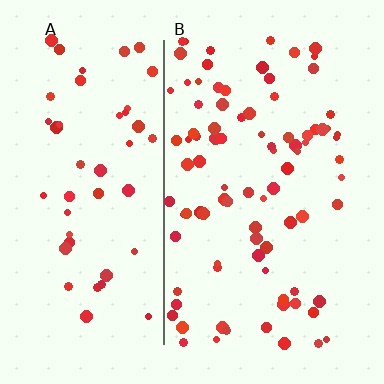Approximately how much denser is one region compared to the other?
Approximately 1.8× — region B over region A.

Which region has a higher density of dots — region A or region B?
B (the right).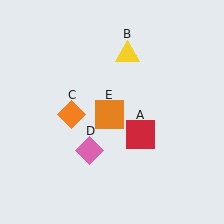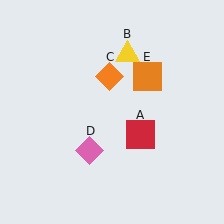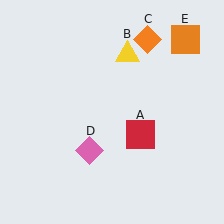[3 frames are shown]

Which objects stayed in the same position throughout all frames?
Red square (object A) and yellow triangle (object B) and pink diamond (object D) remained stationary.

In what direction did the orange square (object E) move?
The orange square (object E) moved up and to the right.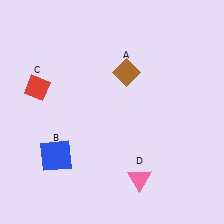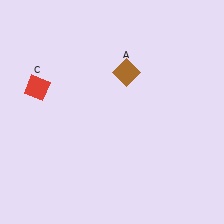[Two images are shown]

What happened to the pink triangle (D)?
The pink triangle (D) was removed in Image 2. It was in the bottom-right area of Image 1.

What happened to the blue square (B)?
The blue square (B) was removed in Image 2. It was in the bottom-left area of Image 1.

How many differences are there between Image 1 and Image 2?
There are 2 differences between the two images.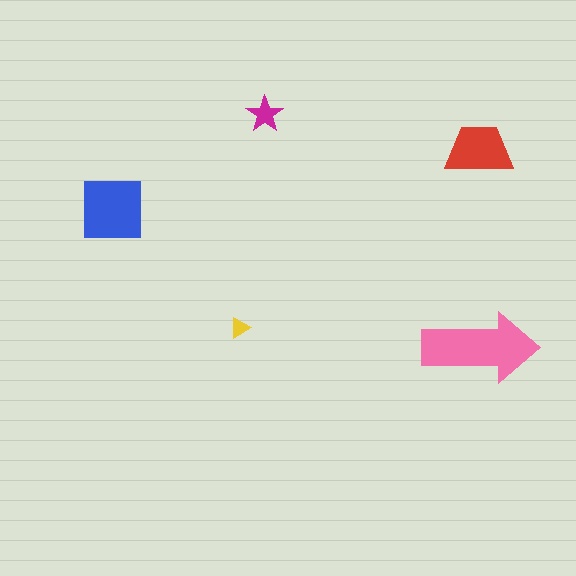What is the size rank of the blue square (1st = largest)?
2nd.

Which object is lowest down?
The pink arrow is bottommost.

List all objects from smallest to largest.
The yellow triangle, the magenta star, the red trapezoid, the blue square, the pink arrow.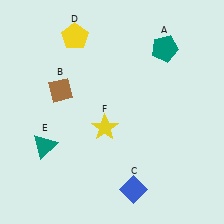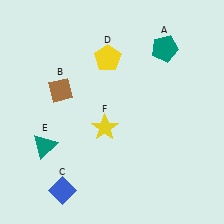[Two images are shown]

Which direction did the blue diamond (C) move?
The blue diamond (C) moved left.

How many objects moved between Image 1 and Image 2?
2 objects moved between the two images.